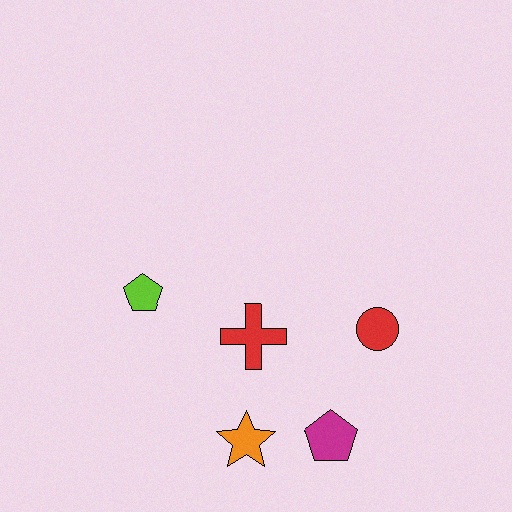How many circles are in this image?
There is 1 circle.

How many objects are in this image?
There are 5 objects.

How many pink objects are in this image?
There are no pink objects.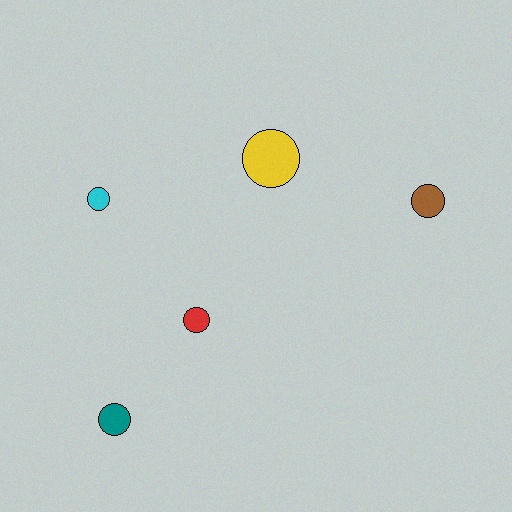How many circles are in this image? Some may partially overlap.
There are 5 circles.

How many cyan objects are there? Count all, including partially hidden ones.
There is 1 cyan object.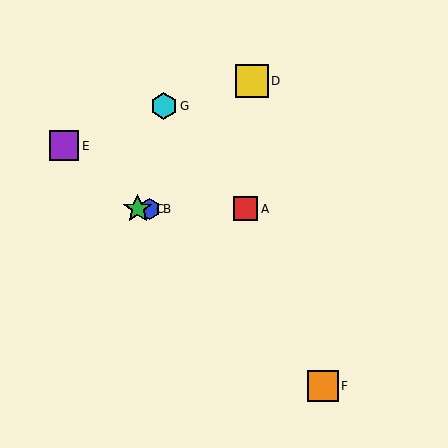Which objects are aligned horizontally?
Objects A, B, C are aligned horizontally.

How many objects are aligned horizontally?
3 objects (A, B, C) are aligned horizontally.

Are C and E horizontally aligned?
No, C is at y≈209 and E is at y≈146.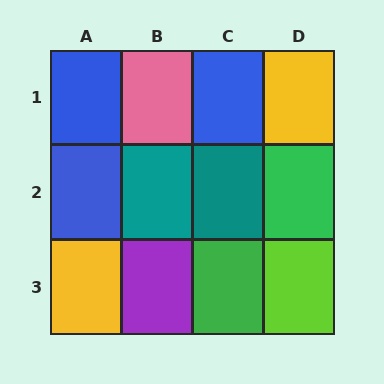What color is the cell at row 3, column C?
Green.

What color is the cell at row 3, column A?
Yellow.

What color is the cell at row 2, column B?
Teal.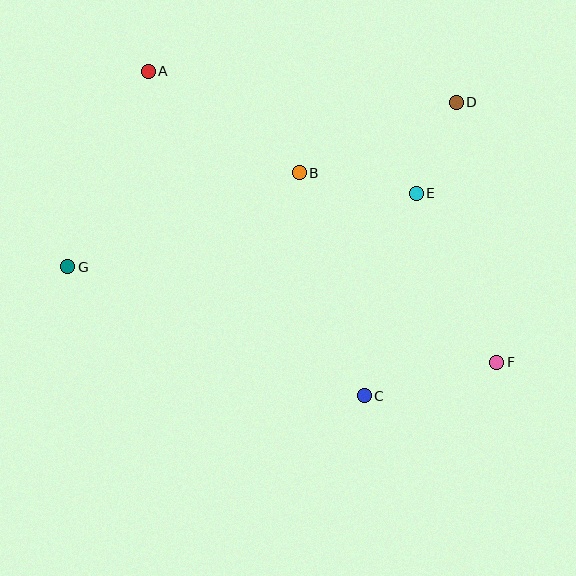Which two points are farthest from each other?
Points A and F are farthest from each other.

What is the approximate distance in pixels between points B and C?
The distance between B and C is approximately 233 pixels.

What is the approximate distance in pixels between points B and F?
The distance between B and F is approximately 274 pixels.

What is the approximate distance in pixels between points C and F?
The distance between C and F is approximately 137 pixels.